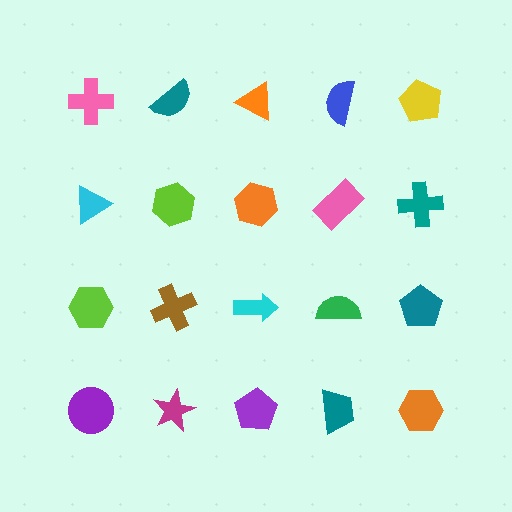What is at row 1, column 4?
A blue semicircle.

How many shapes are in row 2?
5 shapes.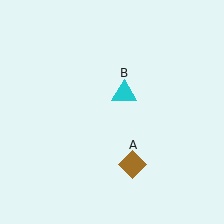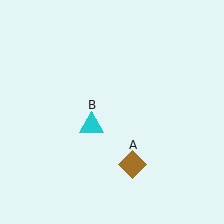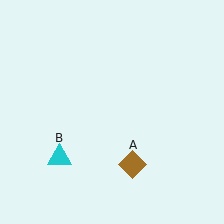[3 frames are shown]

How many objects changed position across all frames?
1 object changed position: cyan triangle (object B).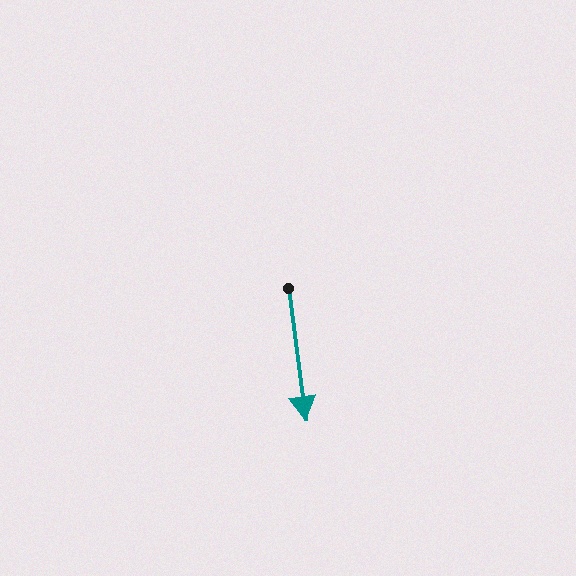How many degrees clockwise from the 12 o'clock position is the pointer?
Approximately 173 degrees.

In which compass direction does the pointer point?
South.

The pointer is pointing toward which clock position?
Roughly 6 o'clock.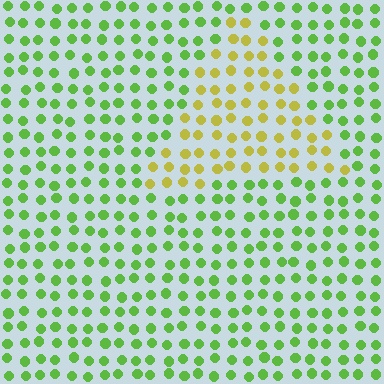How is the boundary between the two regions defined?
The boundary is defined purely by a slight shift in hue (about 46 degrees). Spacing, size, and orientation are identical on both sides.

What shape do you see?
I see a triangle.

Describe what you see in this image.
The image is filled with small lime elements in a uniform arrangement. A triangle-shaped region is visible where the elements are tinted to a slightly different hue, forming a subtle color boundary.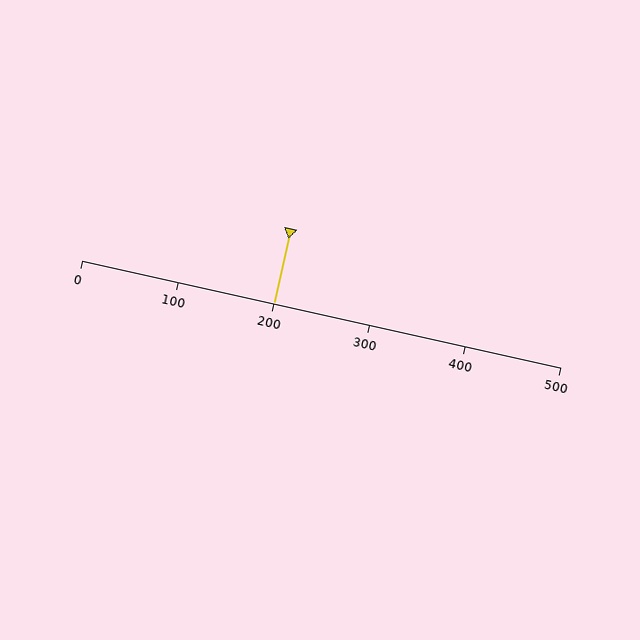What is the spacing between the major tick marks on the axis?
The major ticks are spaced 100 apart.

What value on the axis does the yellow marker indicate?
The marker indicates approximately 200.